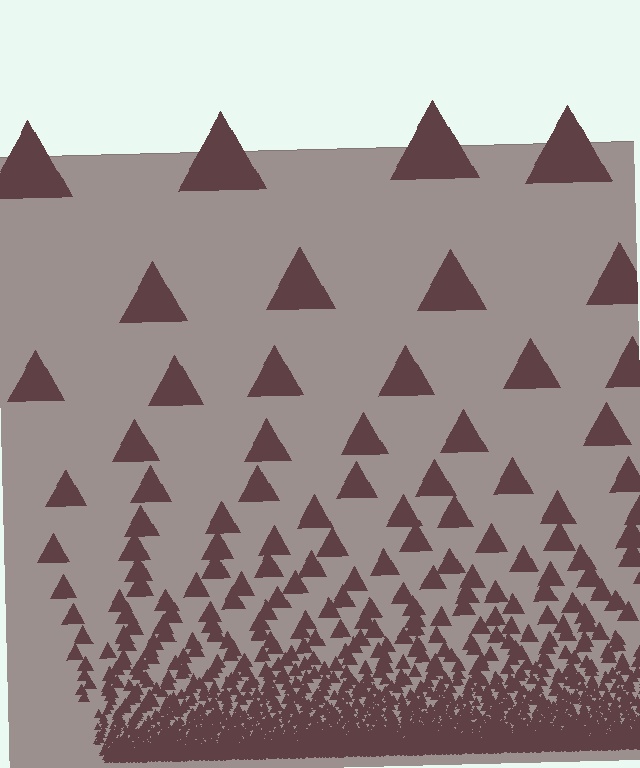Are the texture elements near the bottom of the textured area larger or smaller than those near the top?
Smaller. The gradient is inverted — elements near the bottom are smaller and denser.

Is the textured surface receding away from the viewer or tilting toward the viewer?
The surface appears to tilt toward the viewer. Texture elements get larger and sparser toward the top.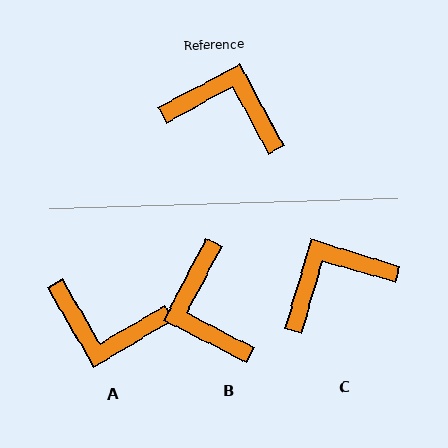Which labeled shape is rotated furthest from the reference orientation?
A, about 178 degrees away.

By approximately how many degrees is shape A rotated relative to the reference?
Approximately 178 degrees clockwise.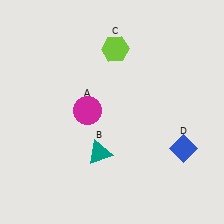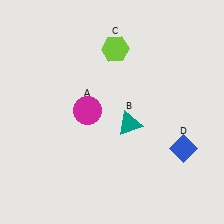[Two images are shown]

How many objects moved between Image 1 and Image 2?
1 object moved between the two images.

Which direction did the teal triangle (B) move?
The teal triangle (B) moved right.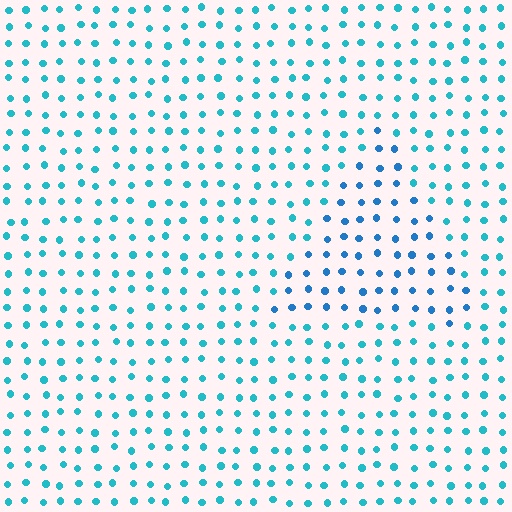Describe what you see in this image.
The image is filled with small cyan elements in a uniform arrangement. A triangle-shaped region is visible where the elements are tinted to a slightly different hue, forming a subtle color boundary.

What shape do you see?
I see a triangle.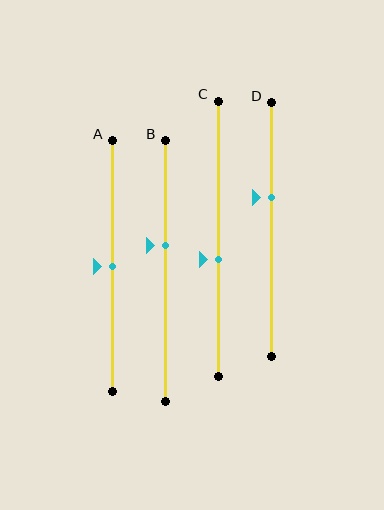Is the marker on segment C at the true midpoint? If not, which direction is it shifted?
No, the marker on segment C is shifted downward by about 7% of the segment length.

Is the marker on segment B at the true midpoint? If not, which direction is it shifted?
No, the marker on segment B is shifted upward by about 10% of the segment length.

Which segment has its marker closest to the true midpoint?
Segment A has its marker closest to the true midpoint.